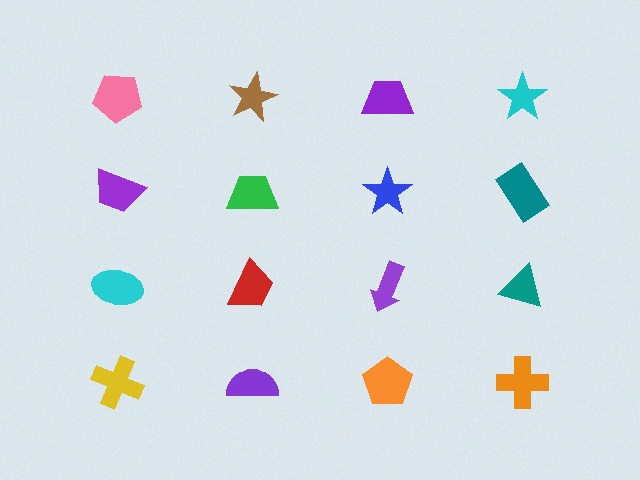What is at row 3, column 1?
A cyan ellipse.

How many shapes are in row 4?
4 shapes.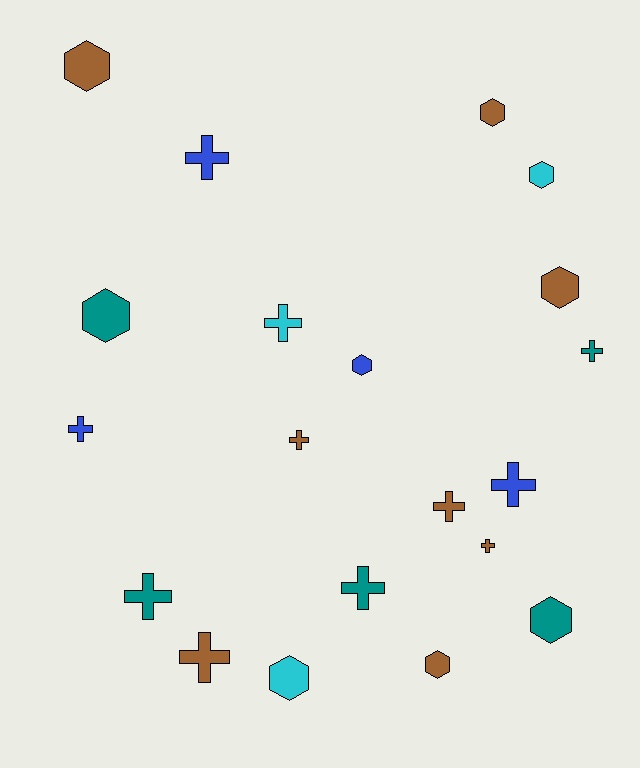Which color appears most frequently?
Brown, with 8 objects.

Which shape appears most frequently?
Cross, with 11 objects.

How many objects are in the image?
There are 20 objects.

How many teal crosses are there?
There are 3 teal crosses.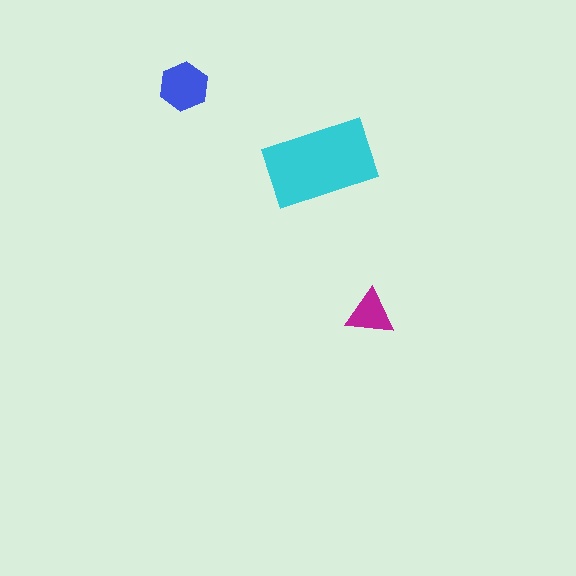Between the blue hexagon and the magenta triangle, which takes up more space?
The blue hexagon.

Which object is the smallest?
The magenta triangle.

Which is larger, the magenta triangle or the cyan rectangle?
The cyan rectangle.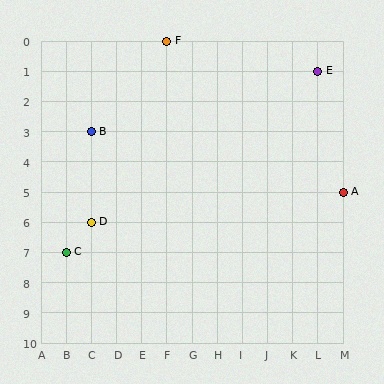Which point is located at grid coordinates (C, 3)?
Point B is at (C, 3).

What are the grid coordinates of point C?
Point C is at grid coordinates (B, 7).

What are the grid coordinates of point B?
Point B is at grid coordinates (C, 3).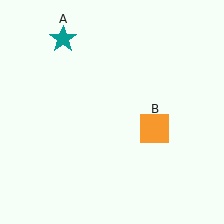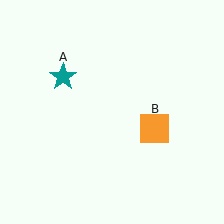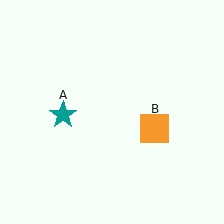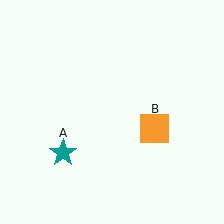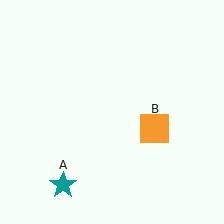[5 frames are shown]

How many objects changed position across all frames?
1 object changed position: teal star (object A).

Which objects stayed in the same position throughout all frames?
Orange square (object B) remained stationary.